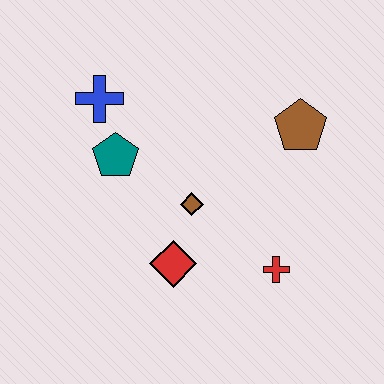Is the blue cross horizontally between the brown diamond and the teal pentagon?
No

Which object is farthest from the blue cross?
The red cross is farthest from the blue cross.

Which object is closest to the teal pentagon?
The blue cross is closest to the teal pentagon.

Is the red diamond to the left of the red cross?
Yes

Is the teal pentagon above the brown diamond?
Yes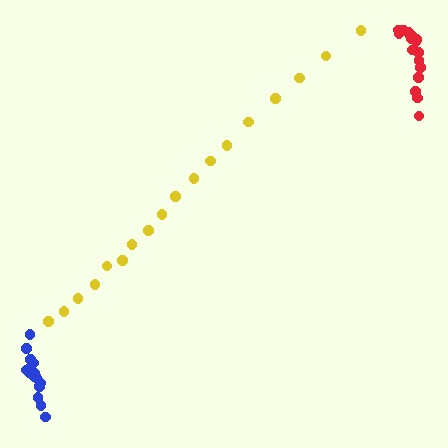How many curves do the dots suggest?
There are 3 distinct paths.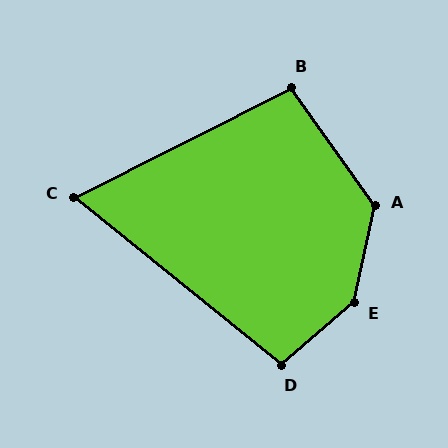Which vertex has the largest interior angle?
E, at approximately 143 degrees.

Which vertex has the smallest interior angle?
C, at approximately 66 degrees.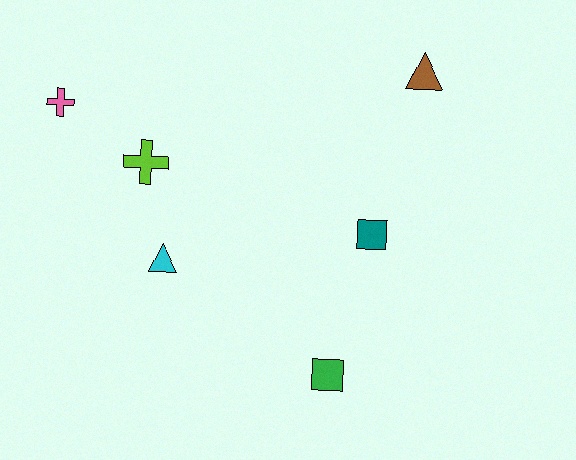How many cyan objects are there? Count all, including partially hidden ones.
There is 1 cyan object.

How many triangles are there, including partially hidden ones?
There are 2 triangles.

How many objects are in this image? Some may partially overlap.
There are 6 objects.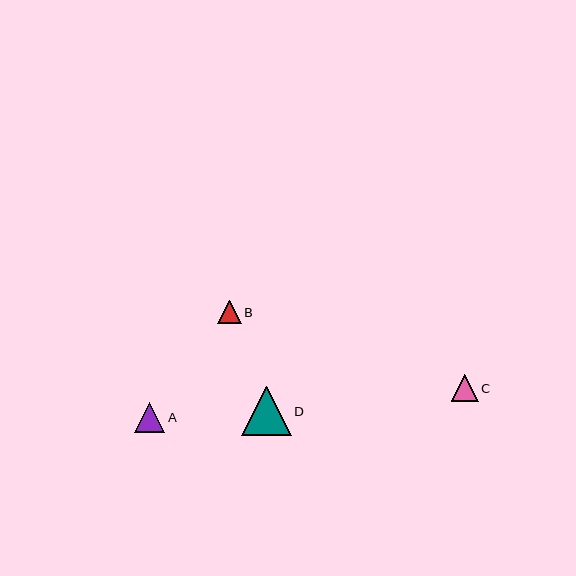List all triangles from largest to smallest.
From largest to smallest: D, A, C, B.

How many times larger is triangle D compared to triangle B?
Triangle D is approximately 2.1 times the size of triangle B.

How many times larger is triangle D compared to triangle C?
Triangle D is approximately 1.8 times the size of triangle C.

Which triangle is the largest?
Triangle D is the largest with a size of approximately 50 pixels.